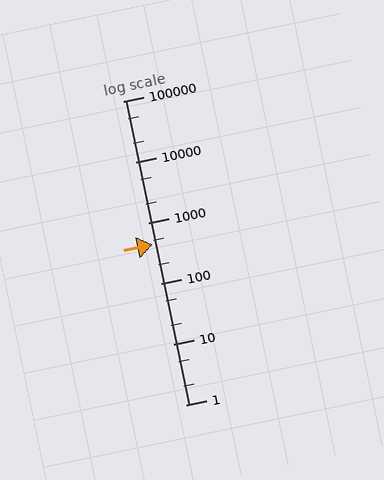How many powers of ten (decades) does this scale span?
The scale spans 5 decades, from 1 to 100000.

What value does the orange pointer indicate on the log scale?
The pointer indicates approximately 430.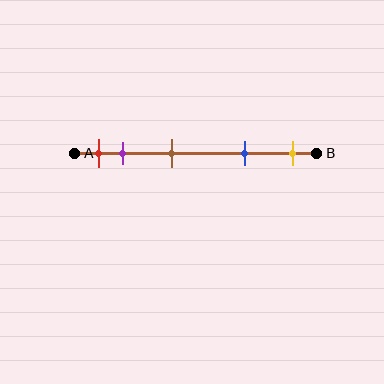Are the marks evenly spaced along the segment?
No, the marks are not evenly spaced.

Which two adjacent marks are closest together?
The red and purple marks are the closest adjacent pair.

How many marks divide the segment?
There are 5 marks dividing the segment.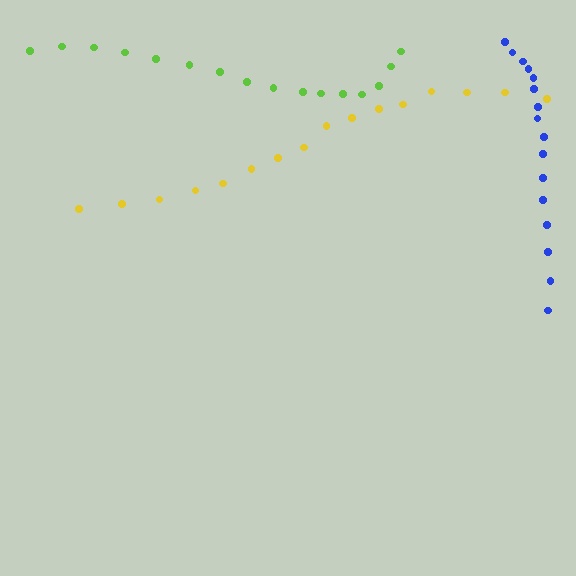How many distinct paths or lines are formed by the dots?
There are 3 distinct paths.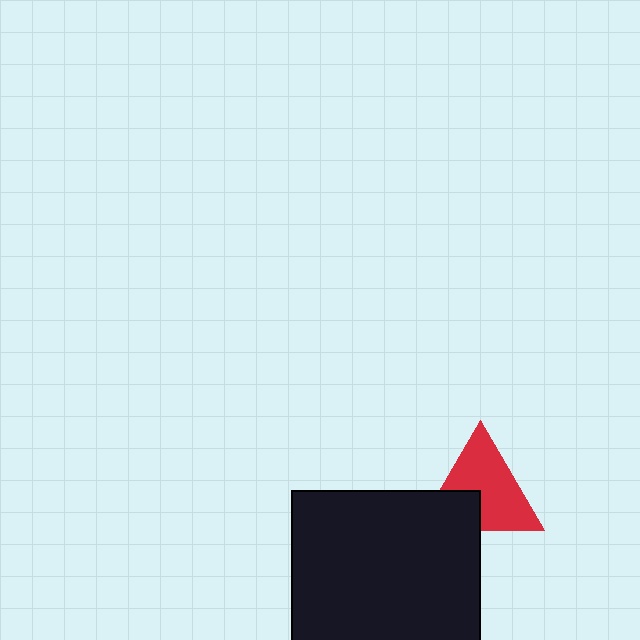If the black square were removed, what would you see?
You would see the complete red triangle.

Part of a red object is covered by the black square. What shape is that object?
It is a triangle.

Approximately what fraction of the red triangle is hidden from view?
Roughly 31% of the red triangle is hidden behind the black square.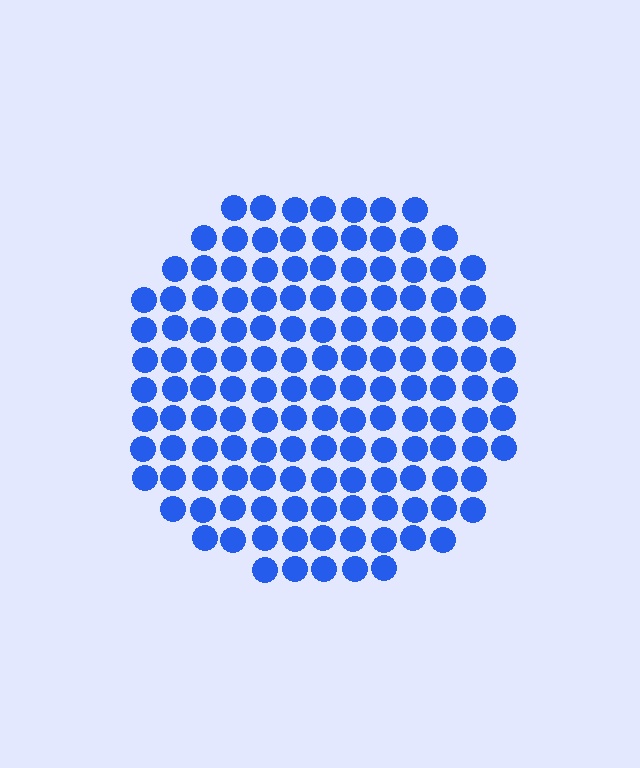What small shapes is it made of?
It is made of small circles.